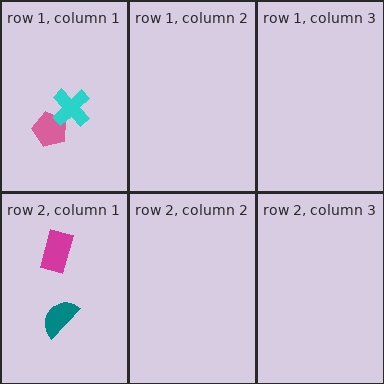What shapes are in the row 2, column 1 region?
The teal semicircle, the magenta rectangle.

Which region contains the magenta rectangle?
The row 2, column 1 region.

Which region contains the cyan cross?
The row 1, column 1 region.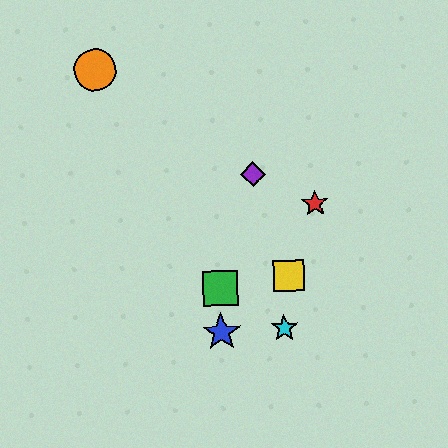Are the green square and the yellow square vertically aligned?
No, the green square is at x≈220 and the yellow square is at x≈289.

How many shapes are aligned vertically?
2 shapes (the blue star, the green square) are aligned vertically.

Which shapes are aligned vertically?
The blue star, the green square are aligned vertically.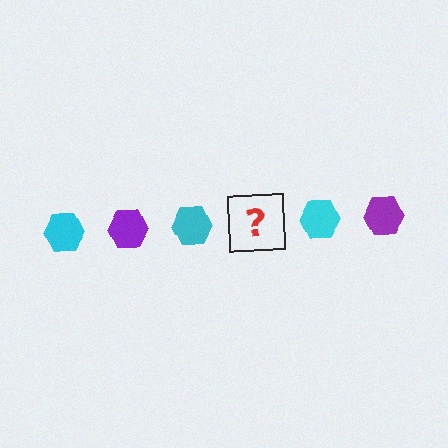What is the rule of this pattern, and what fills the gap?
The rule is that the pattern cycles through cyan, purple hexagons. The gap should be filled with a purple hexagon.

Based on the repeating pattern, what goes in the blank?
The blank should be a purple hexagon.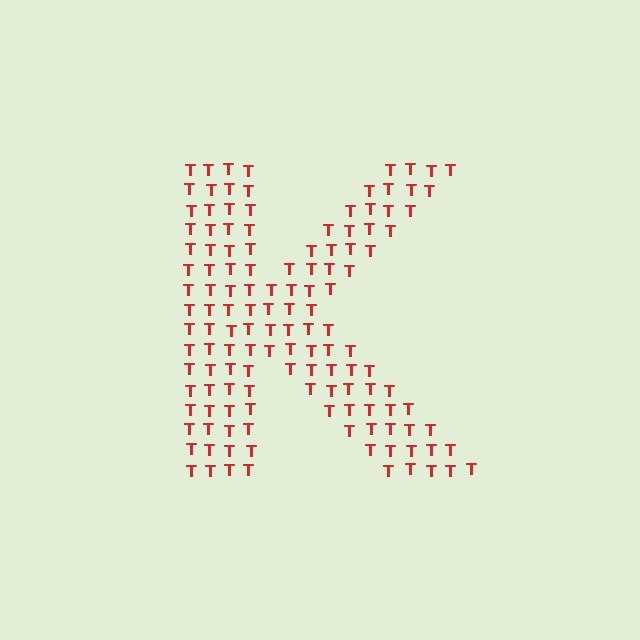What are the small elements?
The small elements are letter T's.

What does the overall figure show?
The overall figure shows the letter K.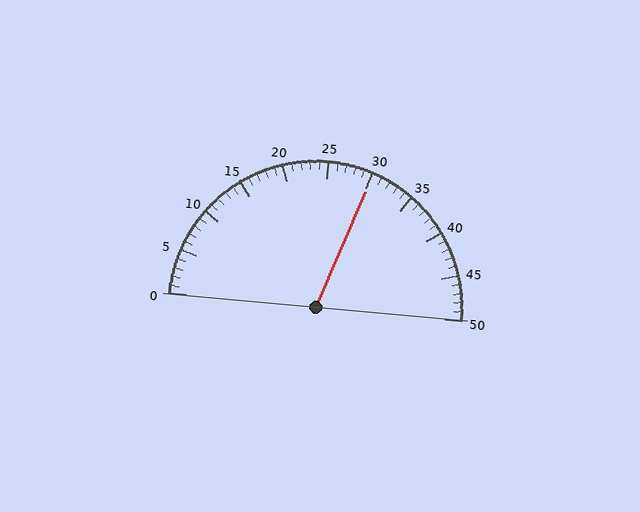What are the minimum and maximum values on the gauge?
The gauge ranges from 0 to 50.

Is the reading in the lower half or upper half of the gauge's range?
The reading is in the upper half of the range (0 to 50).